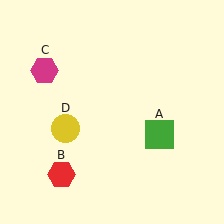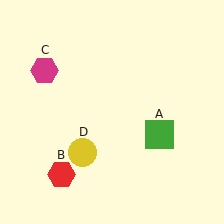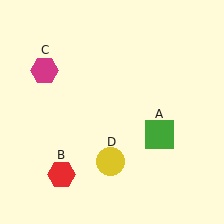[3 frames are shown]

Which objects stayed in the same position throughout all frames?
Green square (object A) and red hexagon (object B) and magenta hexagon (object C) remained stationary.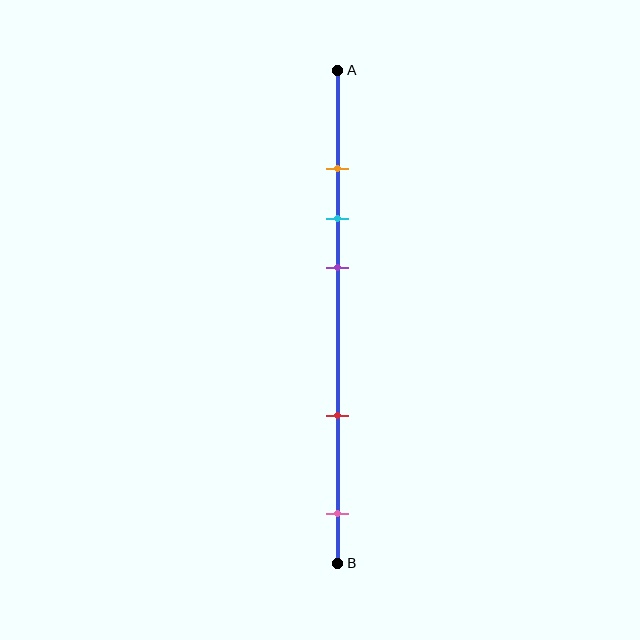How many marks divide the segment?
There are 5 marks dividing the segment.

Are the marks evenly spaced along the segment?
No, the marks are not evenly spaced.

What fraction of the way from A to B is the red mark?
The red mark is approximately 70% (0.7) of the way from A to B.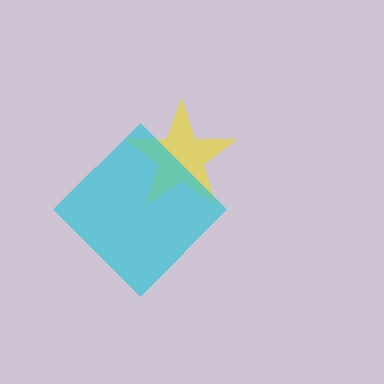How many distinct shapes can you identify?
There are 2 distinct shapes: a yellow star, a cyan diamond.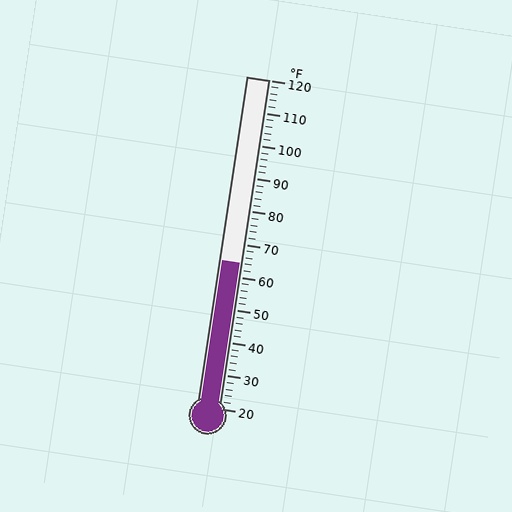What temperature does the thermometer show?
The thermometer shows approximately 64°F.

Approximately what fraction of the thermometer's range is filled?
The thermometer is filled to approximately 45% of its range.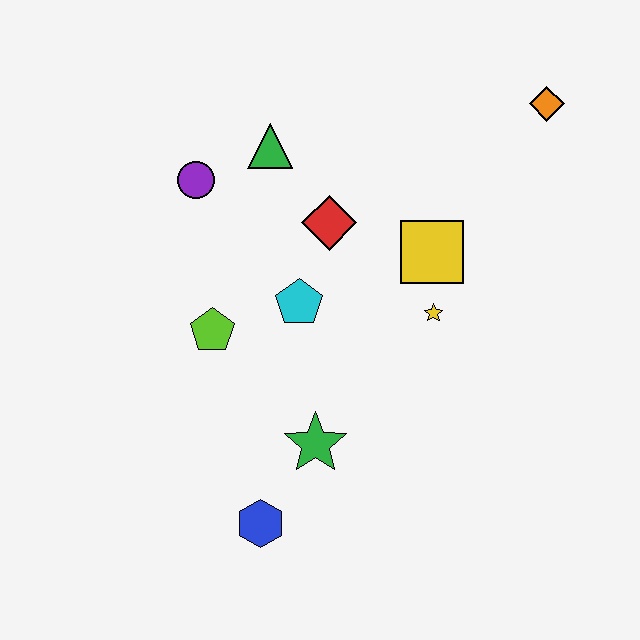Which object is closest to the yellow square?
The yellow star is closest to the yellow square.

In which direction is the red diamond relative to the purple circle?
The red diamond is to the right of the purple circle.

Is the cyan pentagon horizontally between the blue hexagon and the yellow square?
Yes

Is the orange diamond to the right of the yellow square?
Yes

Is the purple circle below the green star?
No